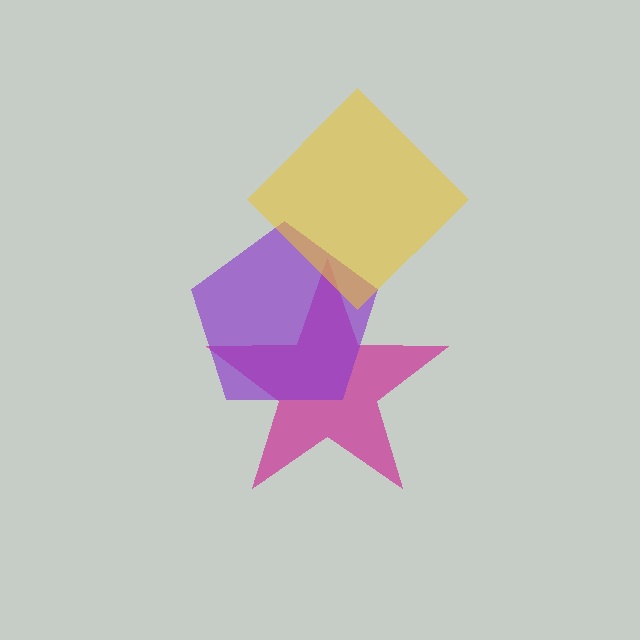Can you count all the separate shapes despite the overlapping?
Yes, there are 3 separate shapes.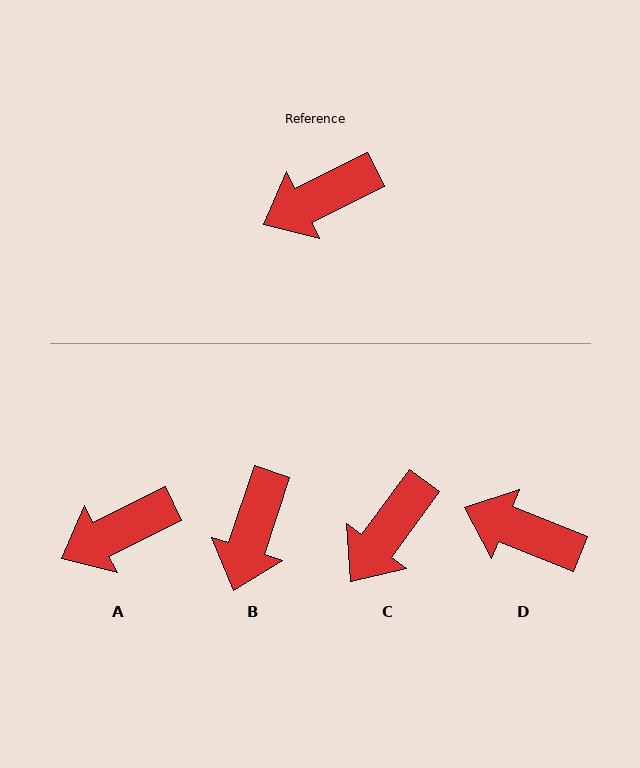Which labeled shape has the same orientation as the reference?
A.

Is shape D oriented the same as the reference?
No, it is off by about 48 degrees.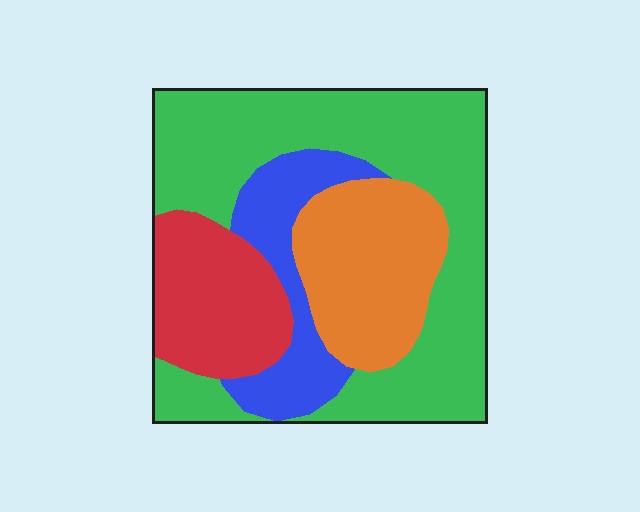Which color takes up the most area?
Green, at roughly 50%.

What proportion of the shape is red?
Red covers around 15% of the shape.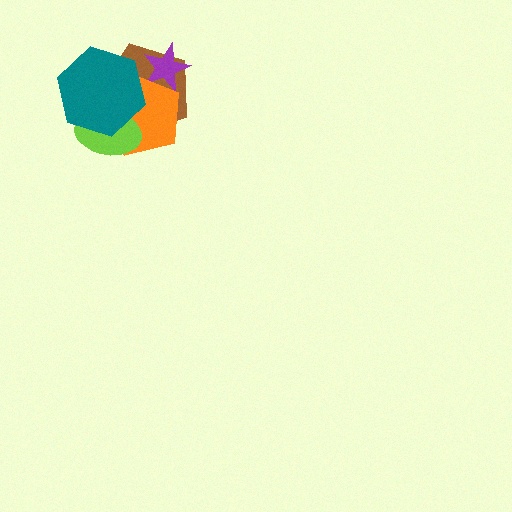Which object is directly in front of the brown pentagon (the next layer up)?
The purple star is directly in front of the brown pentagon.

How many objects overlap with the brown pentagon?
4 objects overlap with the brown pentagon.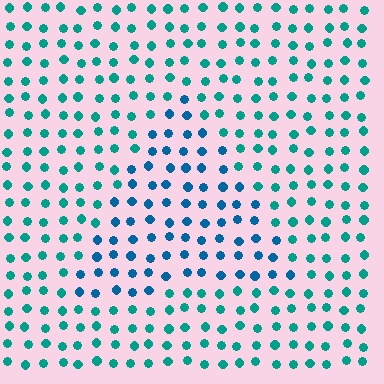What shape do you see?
I see a triangle.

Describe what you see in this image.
The image is filled with small teal elements in a uniform arrangement. A triangle-shaped region is visible where the elements are tinted to a slightly different hue, forming a subtle color boundary.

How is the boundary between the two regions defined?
The boundary is defined purely by a slight shift in hue (about 30 degrees). Spacing, size, and orientation are identical on both sides.